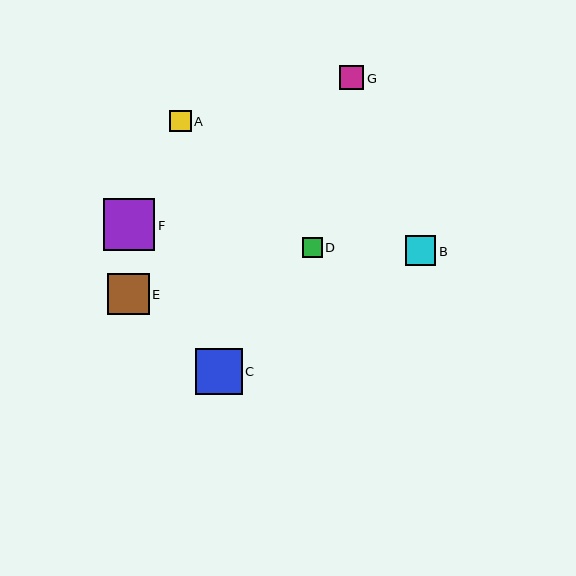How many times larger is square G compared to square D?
Square G is approximately 1.2 times the size of square D.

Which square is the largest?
Square F is the largest with a size of approximately 51 pixels.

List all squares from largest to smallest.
From largest to smallest: F, C, E, B, G, A, D.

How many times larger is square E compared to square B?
Square E is approximately 1.4 times the size of square B.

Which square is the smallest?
Square D is the smallest with a size of approximately 20 pixels.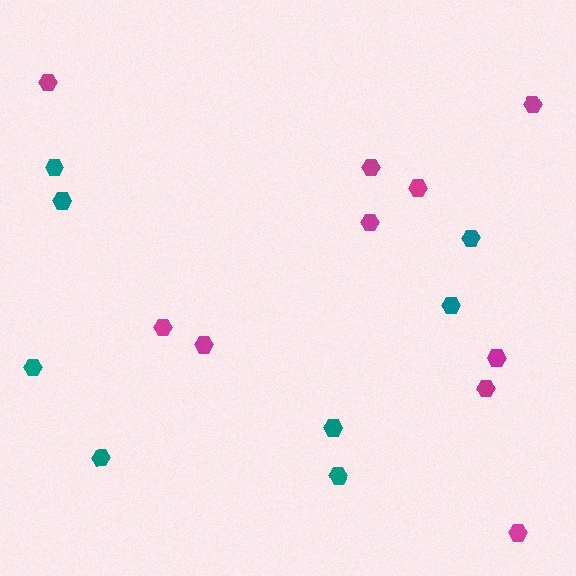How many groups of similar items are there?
There are 2 groups: one group of magenta hexagons (10) and one group of teal hexagons (8).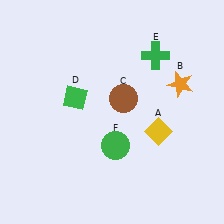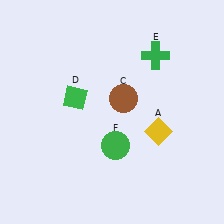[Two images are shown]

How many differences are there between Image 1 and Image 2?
There is 1 difference between the two images.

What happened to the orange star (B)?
The orange star (B) was removed in Image 2. It was in the top-right area of Image 1.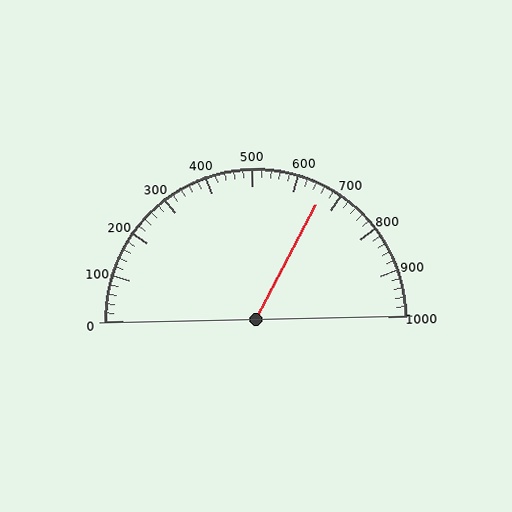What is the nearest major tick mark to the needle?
The nearest major tick mark is 700.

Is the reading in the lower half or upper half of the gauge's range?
The reading is in the upper half of the range (0 to 1000).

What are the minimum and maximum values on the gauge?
The gauge ranges from 0 to 1000.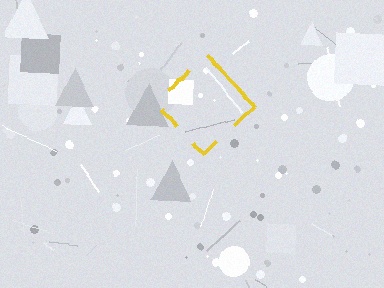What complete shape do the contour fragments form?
The contour fragments form a diamond.